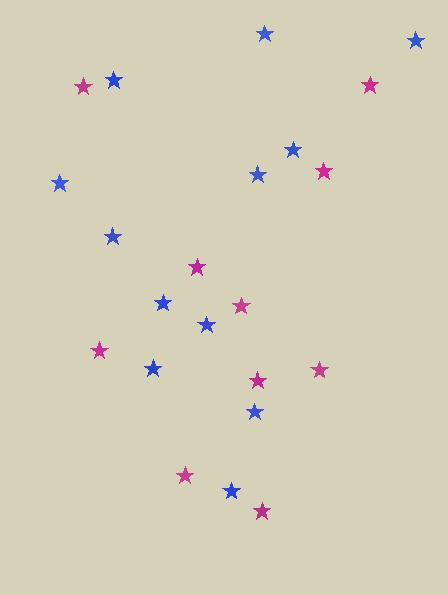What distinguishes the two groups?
There are 2 groups: one group of blue stars (12) and one group of magenta stars (10).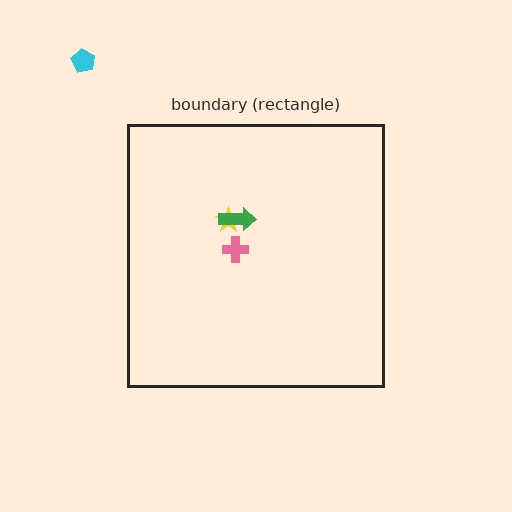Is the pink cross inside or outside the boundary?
Inside.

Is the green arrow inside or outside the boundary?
Inside.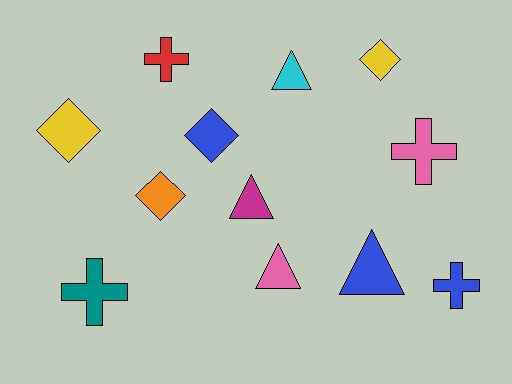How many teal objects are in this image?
There is 1 teal object.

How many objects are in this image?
There are 12 objects.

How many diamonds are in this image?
There are 4 diamonds.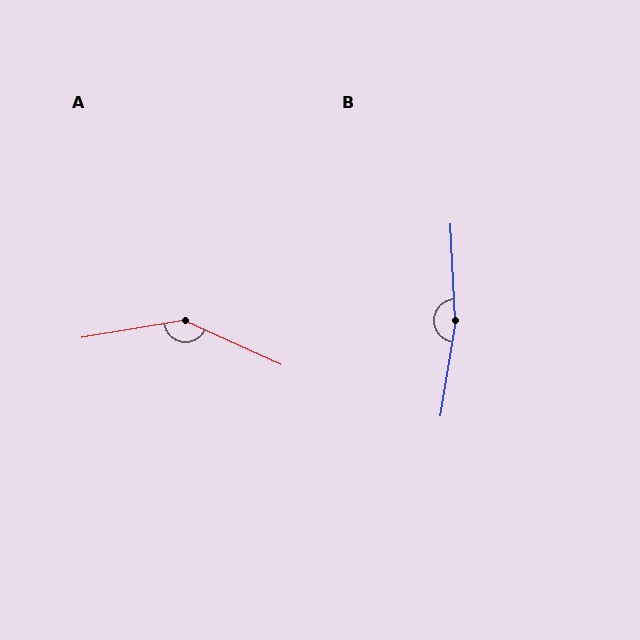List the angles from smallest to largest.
A (146°), B (168°).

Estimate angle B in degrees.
Approximately 168 degrees.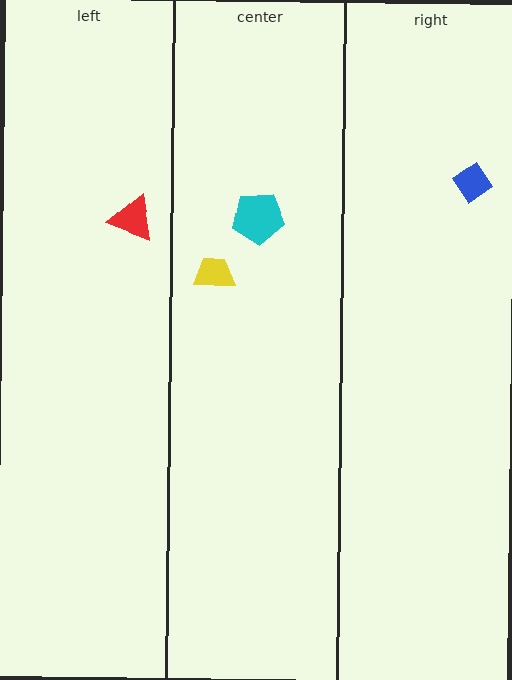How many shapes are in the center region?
2.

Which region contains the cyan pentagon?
The center region.